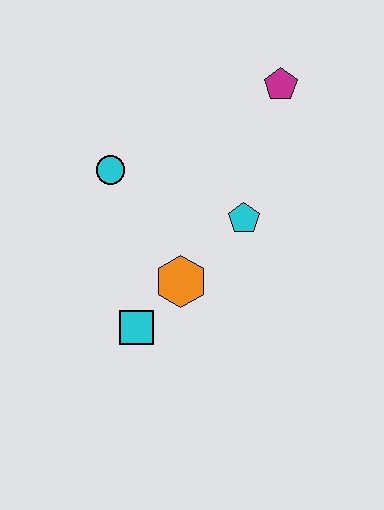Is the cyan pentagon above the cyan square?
Yes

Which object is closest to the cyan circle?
The orange hexagon is closest to the cyan circle.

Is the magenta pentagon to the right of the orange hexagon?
Yes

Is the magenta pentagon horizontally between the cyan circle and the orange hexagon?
No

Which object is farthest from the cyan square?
The magenta pentagon is farthest from the cyan square.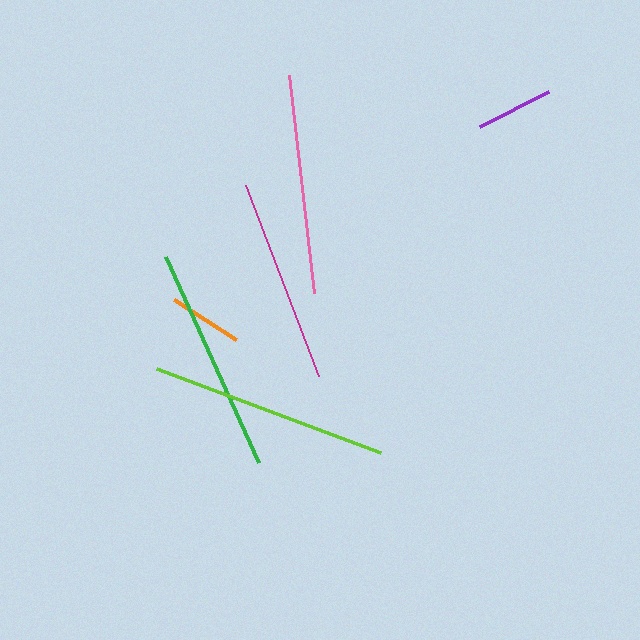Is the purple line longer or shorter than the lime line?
The lime line is longer than the purple line.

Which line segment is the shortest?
The orange line is the shortest at approximately 73 pixels.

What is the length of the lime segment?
The lime segment is approximately 240 pixels long.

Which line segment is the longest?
The lime line is the longest at approximately 240 pixels.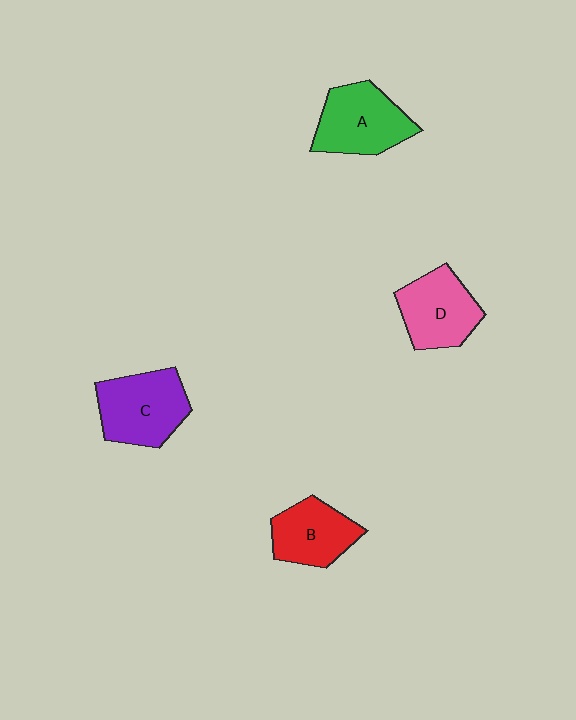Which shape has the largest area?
Shape C (purple).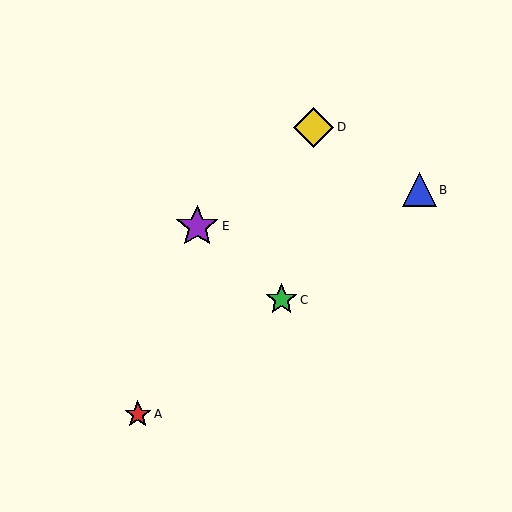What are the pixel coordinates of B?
Object B is at (419, 190).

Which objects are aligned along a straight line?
Objects A, B, C are aligned along a straight line.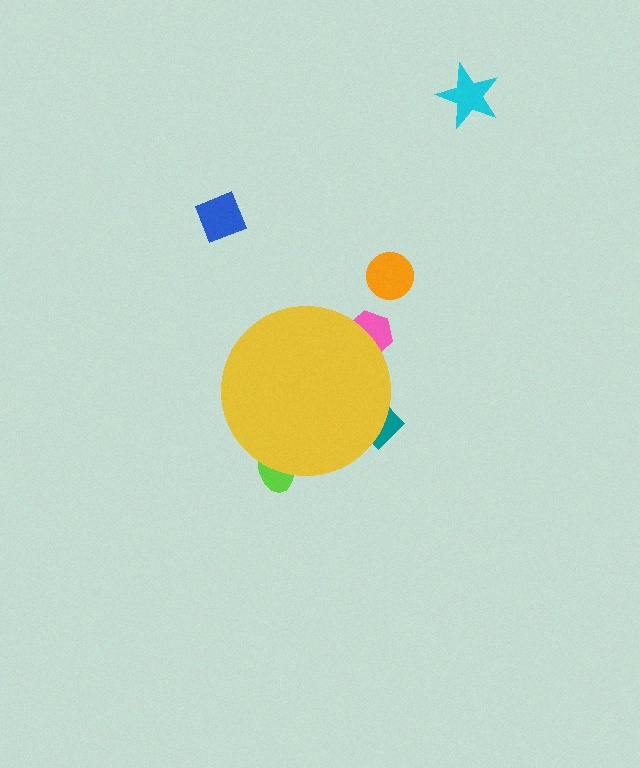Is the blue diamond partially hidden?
No, the blue diamond is fully visible.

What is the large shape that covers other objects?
A yellow circle.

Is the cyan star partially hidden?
No, the cyan star is fully visible.